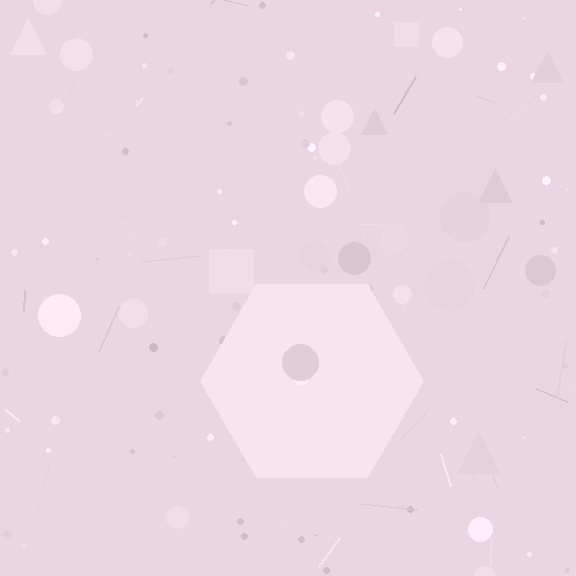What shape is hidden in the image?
A hexagon is hidden in the image.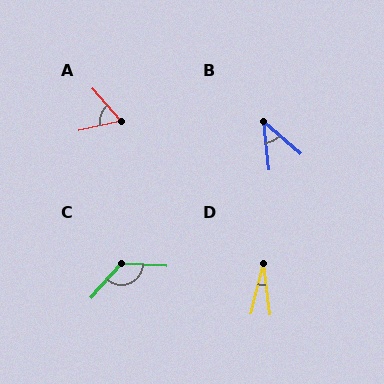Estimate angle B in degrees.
Approximately 42 degrees.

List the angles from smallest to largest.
D (21°), B (42°), A (61°), C (129°).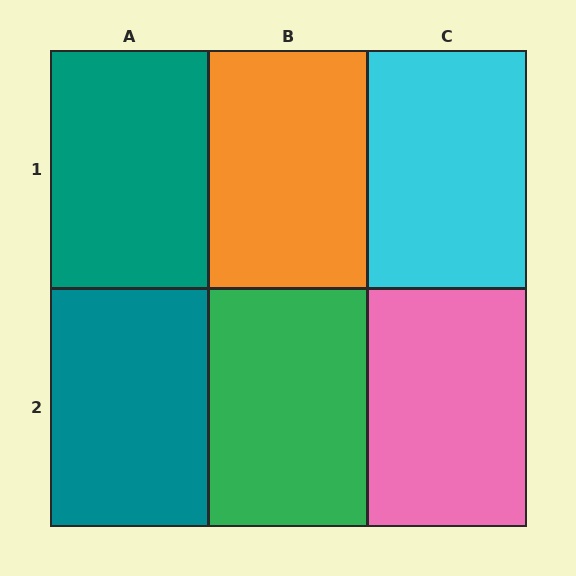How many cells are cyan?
1 cell is cyan.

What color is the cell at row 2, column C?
Pink.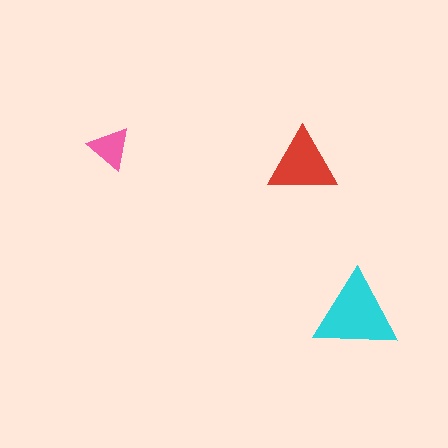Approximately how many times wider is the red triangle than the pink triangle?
About 1.5 times wider.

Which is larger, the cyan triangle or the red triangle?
The cyan one.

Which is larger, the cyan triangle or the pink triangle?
The cyan one.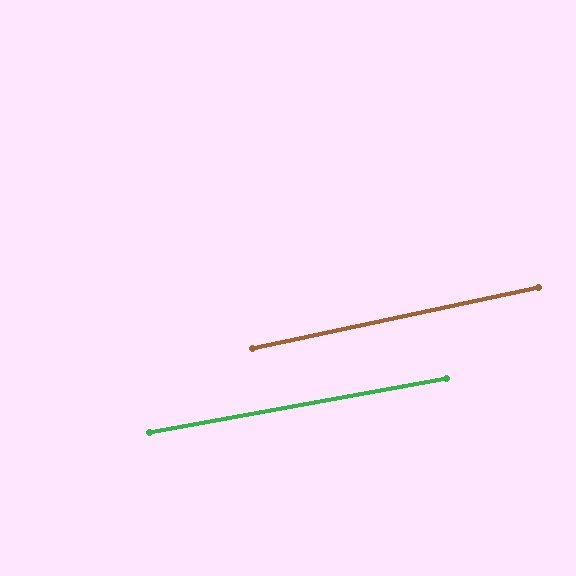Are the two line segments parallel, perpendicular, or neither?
Parallel — their directions differ by only 1.6°.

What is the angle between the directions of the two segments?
Approximately 2 degrees.